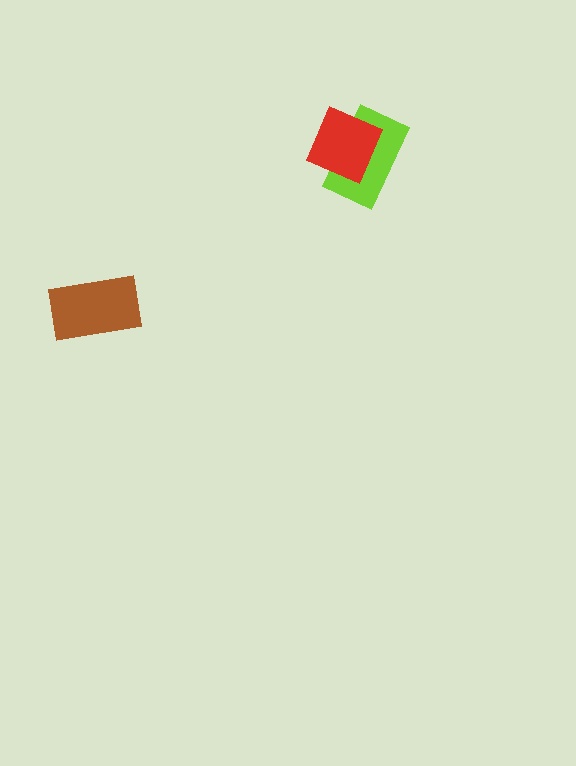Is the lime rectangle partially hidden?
Yes, it is partially covered by another shape.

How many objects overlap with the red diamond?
1 object overlaps with the red diamond.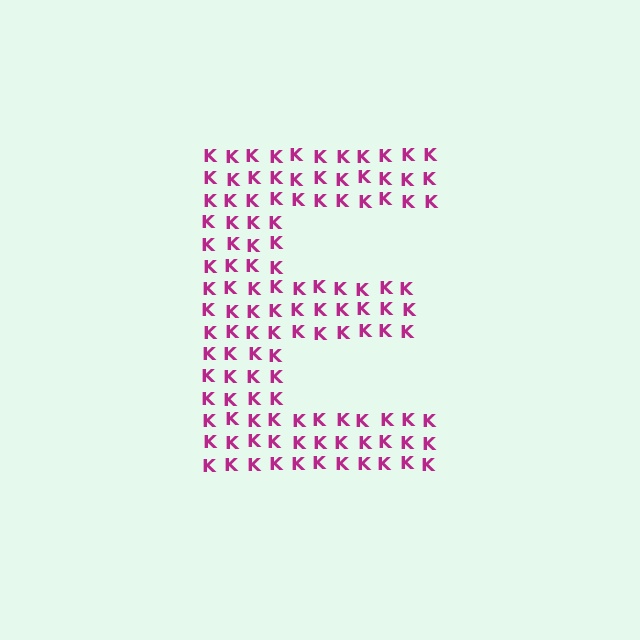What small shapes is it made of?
It is made of small letter K's.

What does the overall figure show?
The overall figure shows the letter E.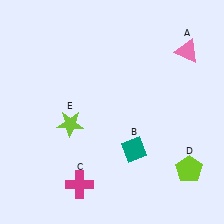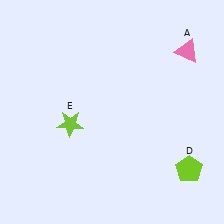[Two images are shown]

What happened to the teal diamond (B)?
The teal diamond (B) was removed in Image 2. It was in the bottom-right area of Image 1.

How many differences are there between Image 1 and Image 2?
There are 2 differences between the two images.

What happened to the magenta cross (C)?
The magenta cross (C) was removed in Image 2. It was in the bottom-left area of Image 1.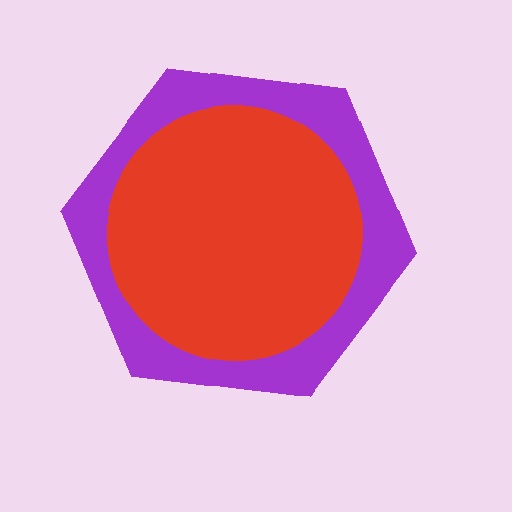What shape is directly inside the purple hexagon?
The red circle.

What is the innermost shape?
The red circle.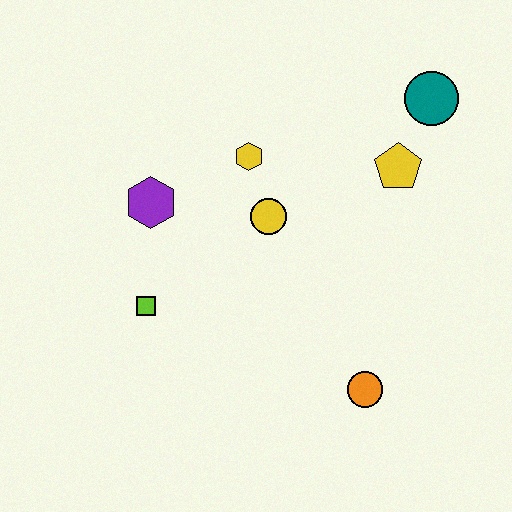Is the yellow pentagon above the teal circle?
No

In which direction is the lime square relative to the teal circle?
The lime square is to the left of the teal circle.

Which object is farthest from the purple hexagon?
The teal circle is farthest from the purple hexagon.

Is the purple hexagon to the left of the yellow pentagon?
Yes